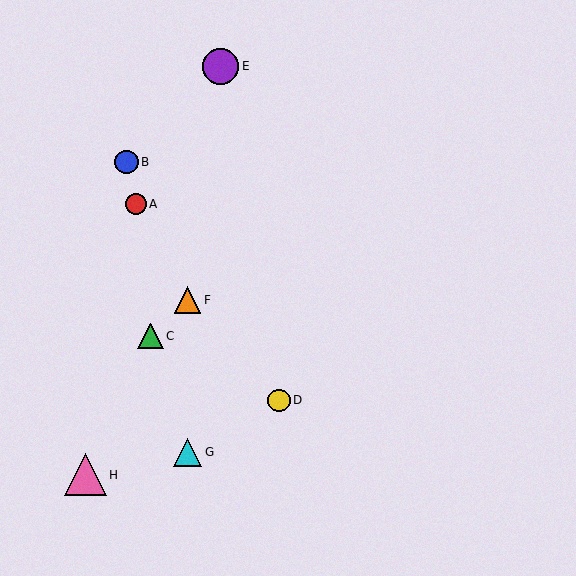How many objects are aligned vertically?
2 objects (F, G) are aligned vertically.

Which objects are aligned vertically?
Objects F, G are aligned vertically.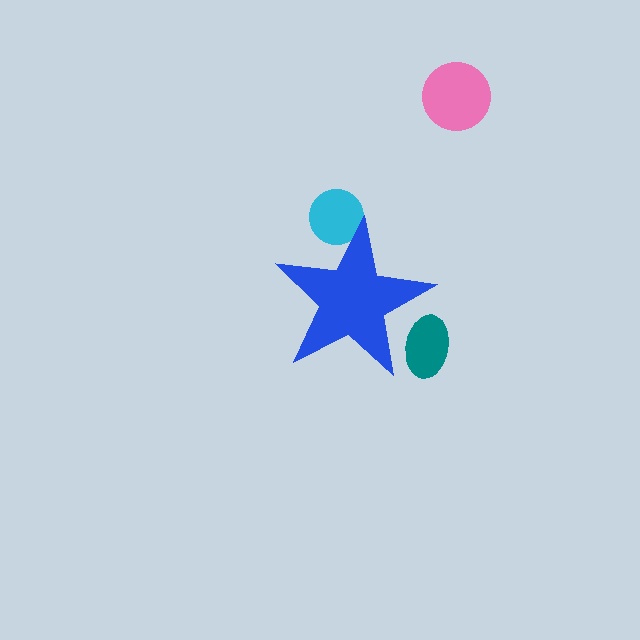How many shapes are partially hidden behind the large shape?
2 shapes are partially hidden.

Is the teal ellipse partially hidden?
Yes, the teal ellipse is partially hidden behind the blue star.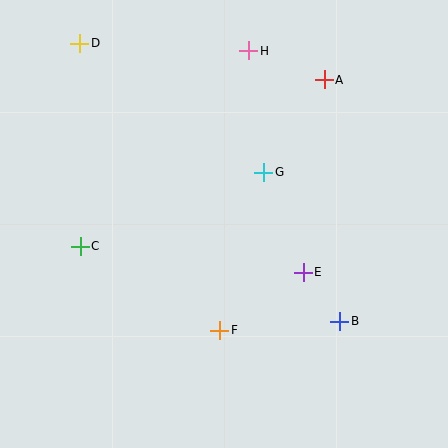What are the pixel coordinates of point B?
Point B is at (340, 321).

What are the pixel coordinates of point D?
Point D is at (80, 43).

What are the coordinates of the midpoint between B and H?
The midpoint between B and H is at (294, 186).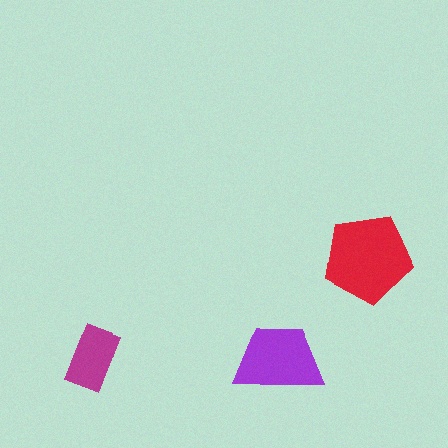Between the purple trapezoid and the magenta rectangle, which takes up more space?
The purple trapezoid.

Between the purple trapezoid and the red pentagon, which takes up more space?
The red pentagon.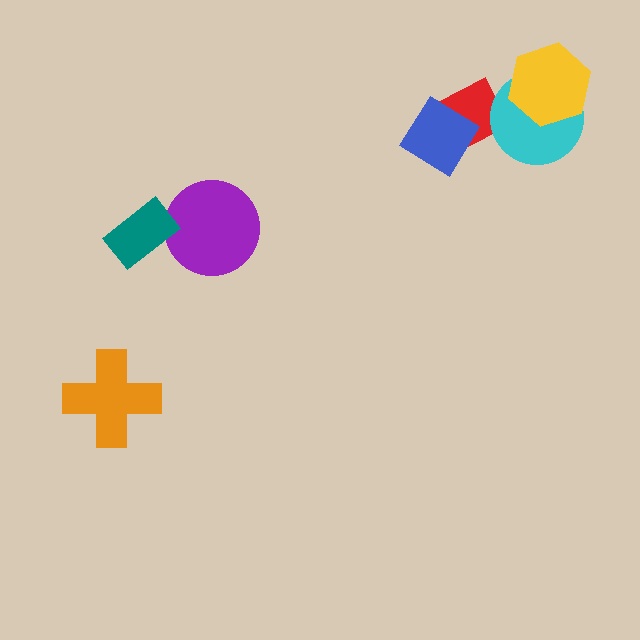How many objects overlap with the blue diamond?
1 object overlaps with the blue diamond.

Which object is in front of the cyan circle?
The yellow hexagon is in front of the cyan circle.